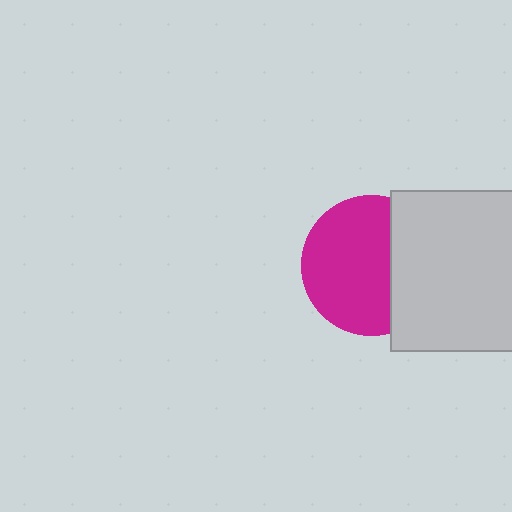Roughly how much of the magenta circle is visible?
Most of it is visible (roughly 66%).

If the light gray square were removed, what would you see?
You would see the complete magenta circle.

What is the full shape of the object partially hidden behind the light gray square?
The partially hidden object is a magenta circle.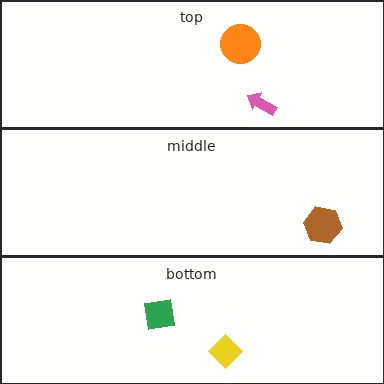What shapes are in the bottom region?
The green square, the yellow diamond.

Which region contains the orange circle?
The top region.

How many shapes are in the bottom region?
2.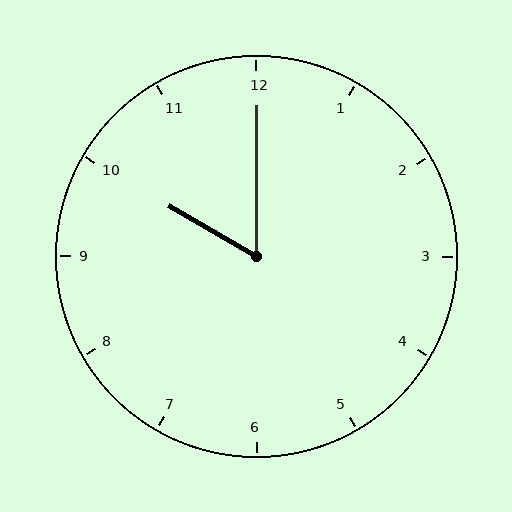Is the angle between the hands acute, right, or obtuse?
It is acute.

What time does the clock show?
10:00.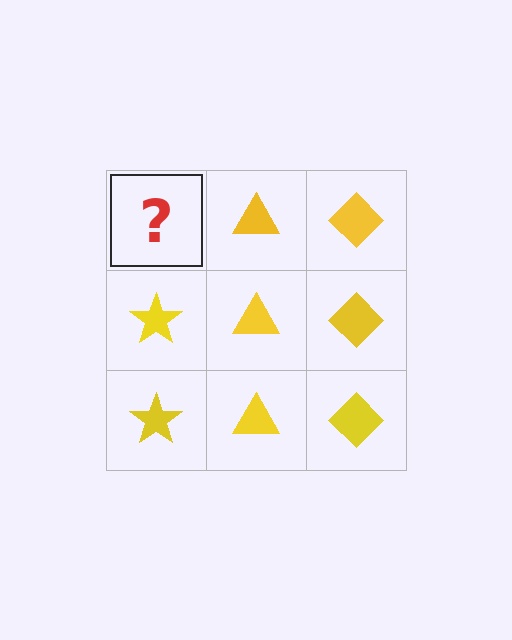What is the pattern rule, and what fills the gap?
The rule is that each column has a consistent shape. The gap should be filled with a yellow star.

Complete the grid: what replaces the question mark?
The question mark should be replaced with a yellow star.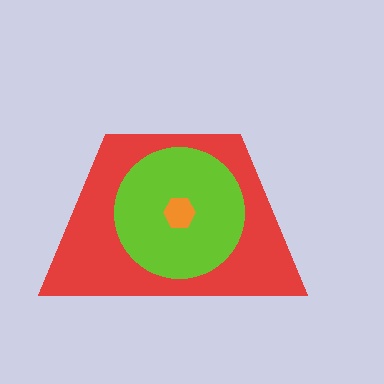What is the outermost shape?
The red trapezoid.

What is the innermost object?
The orange hexagon.